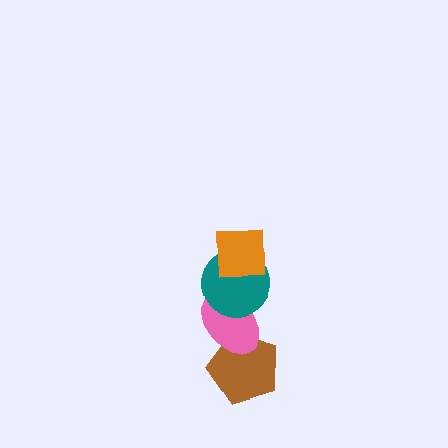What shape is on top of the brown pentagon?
The pink ellipse is on top of the brown pentagon.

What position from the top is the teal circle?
The teal circle is 2nd from the top.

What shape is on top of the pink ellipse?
The teal circle is on top of the pink ellipse.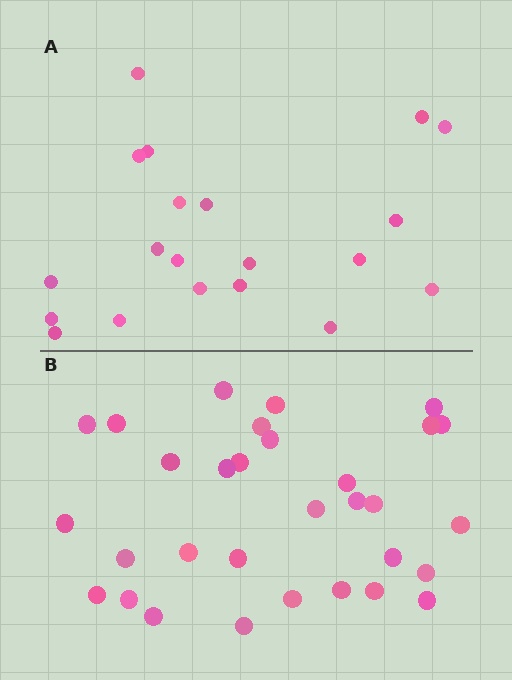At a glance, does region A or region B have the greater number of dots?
Region B (the bottom region) has more dots.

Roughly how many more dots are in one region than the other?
Region B has roughly 12 or so more dots than region A.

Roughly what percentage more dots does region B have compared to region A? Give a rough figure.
About 55% more.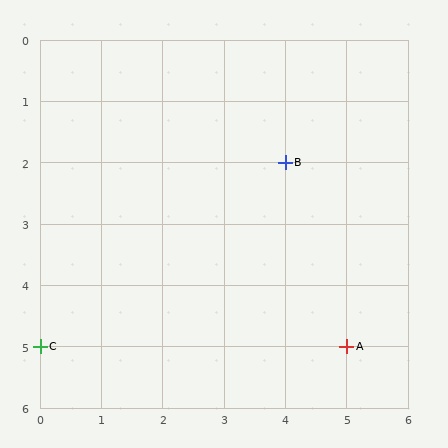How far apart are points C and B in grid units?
Points C and B are 4 columns and 3 rows apart (about 5.0 grid units diagonally).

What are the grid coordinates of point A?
Point A is at grid coordinates (5, 5).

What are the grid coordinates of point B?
Point B is at grid coordinates (4, 2).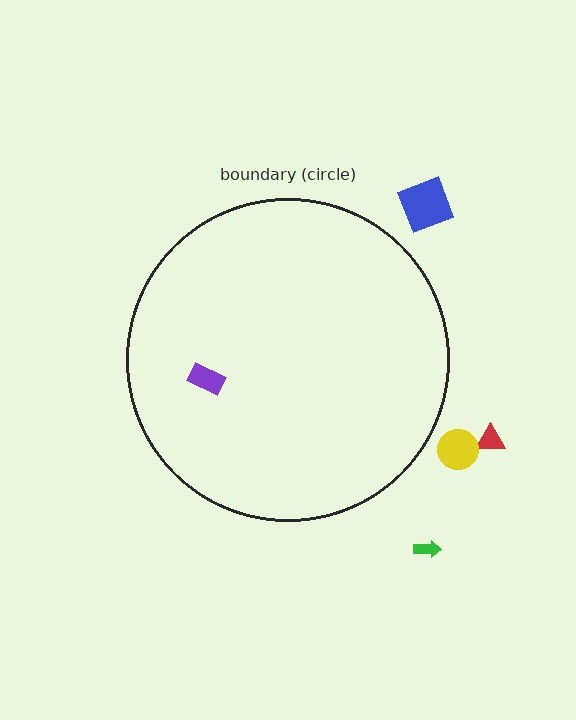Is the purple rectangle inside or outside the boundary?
Inside.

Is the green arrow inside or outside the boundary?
Outside.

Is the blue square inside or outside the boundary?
Outside.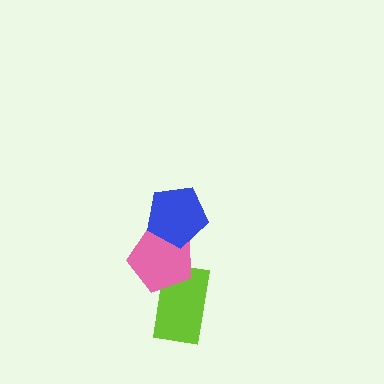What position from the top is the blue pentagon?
The blue pentagon is 1st from the top.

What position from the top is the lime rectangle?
The lime rectangle is 3rd from the top.